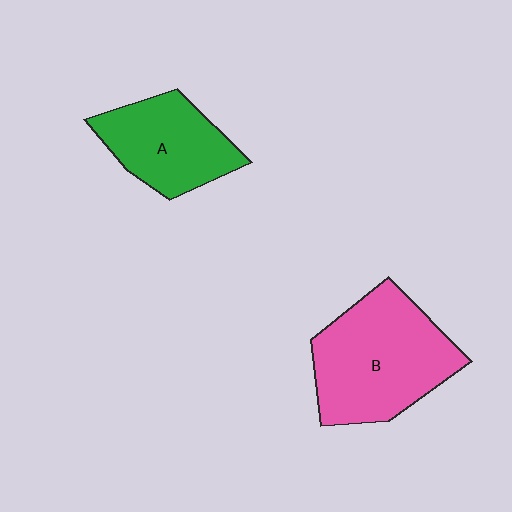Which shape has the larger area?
Shape B (pink).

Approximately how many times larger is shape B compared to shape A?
Approximately 1.5 times.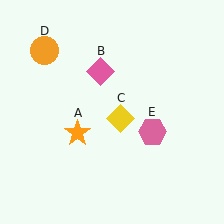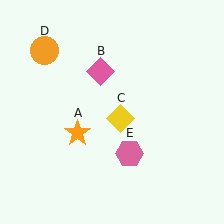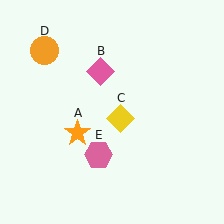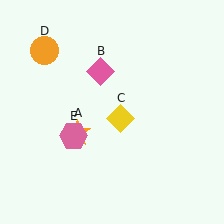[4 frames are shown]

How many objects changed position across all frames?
1 object changed position: pink hexagon (object E).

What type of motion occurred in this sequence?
The pink hexagon (object E) rotated clockwise around the center of the scene.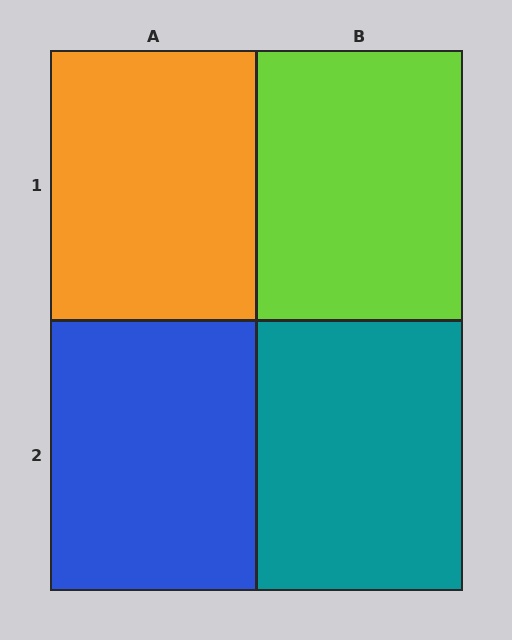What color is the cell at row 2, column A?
Blue.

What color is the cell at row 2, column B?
Teal.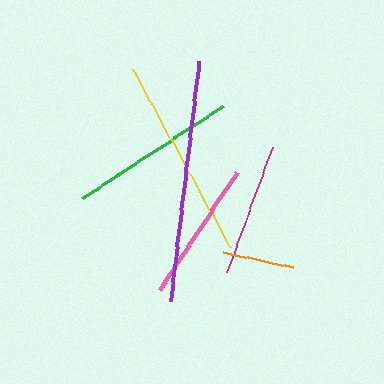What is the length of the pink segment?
The pink segment is approximately 142 pixels long.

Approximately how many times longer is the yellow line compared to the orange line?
The yellow line is approximately 2.8 times the length of the orange line.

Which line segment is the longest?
The purple line is the longest at approximately 242 pixels.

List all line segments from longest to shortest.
From longest to shortest: purple, yellow, green, pink, magenta, orange.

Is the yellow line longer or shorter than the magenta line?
The yellow line is longer than the magenta line.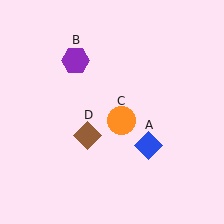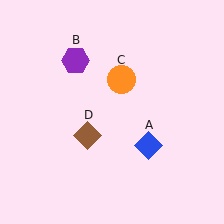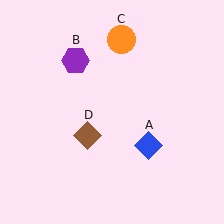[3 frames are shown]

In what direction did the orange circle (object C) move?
The orange circle (object C) moved up.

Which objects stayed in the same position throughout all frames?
Blue diamond (object A) and purple hexagon (object B) and brown diamond (object D) remained stationary.